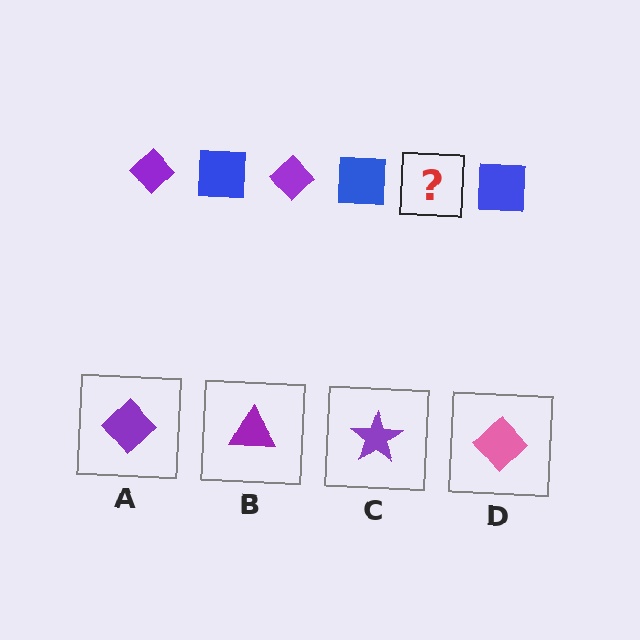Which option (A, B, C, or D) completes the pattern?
A.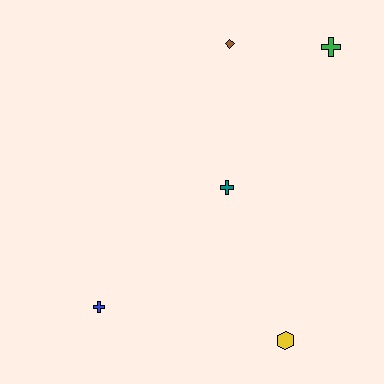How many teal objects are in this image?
There is 1 teal object.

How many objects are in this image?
There are 5 objects.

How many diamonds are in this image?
There is 1 diamond.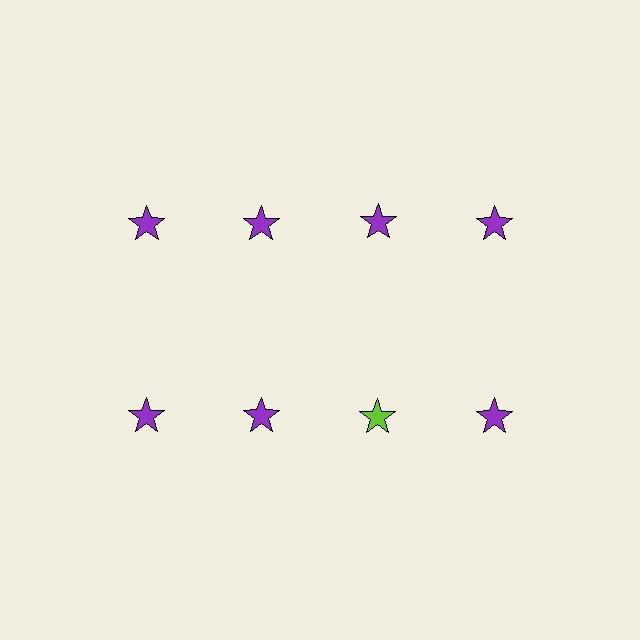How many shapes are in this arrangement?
There are 8 shapes arranged in a grid pattern.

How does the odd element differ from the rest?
It has a different color: lime instead of purple.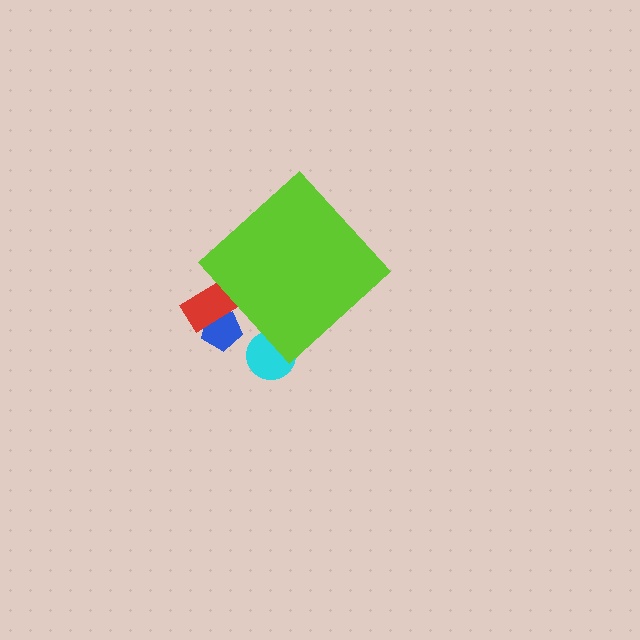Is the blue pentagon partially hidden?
Yes, the blue pentagon is partially hidden behind the lime diamond.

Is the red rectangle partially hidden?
Yes, the red rectangle is partially hidden behind the lime diamond.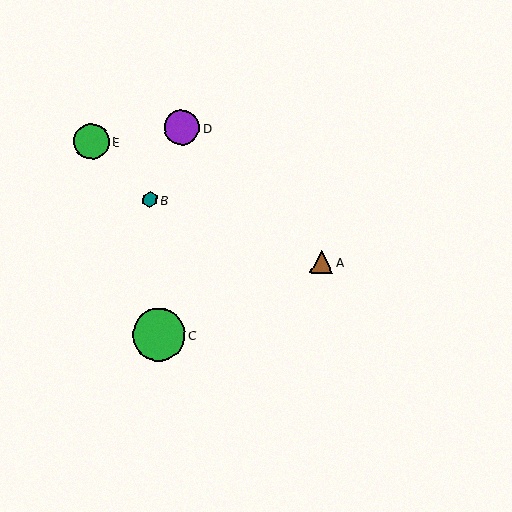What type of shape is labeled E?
Shape E is a green circle.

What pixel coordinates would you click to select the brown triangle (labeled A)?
Click at (322, 262) to select the brown triangle A.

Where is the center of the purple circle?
The center of the purple circle is at (182, 128).